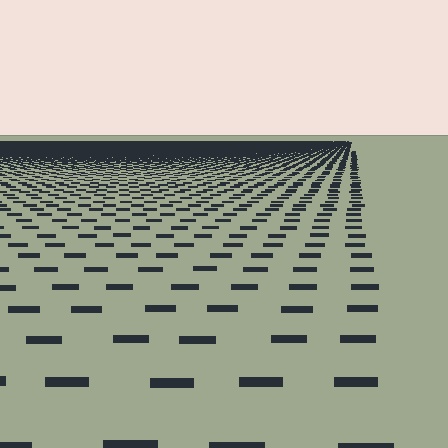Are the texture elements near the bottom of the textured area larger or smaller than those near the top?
Larger. Near the bottom, elements are closer to the viewer and appear at a bigger on-screen size.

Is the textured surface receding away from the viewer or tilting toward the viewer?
The surface is receding away from the viewer. Texture elements get smaller and denser toward the top.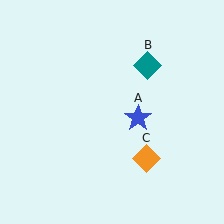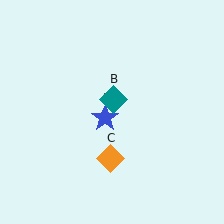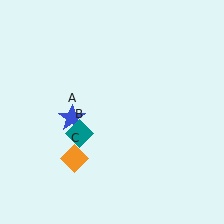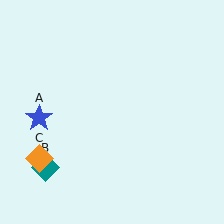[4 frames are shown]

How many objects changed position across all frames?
3 objects changed position: blue star (object A), teal diamond (object B), orange diamond (object C).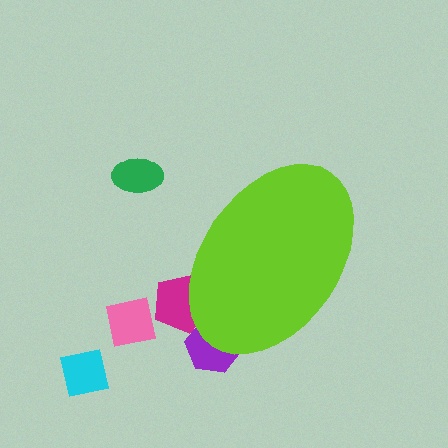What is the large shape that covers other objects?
A lime ellipse.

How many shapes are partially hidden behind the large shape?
2 shapes are partially hidden.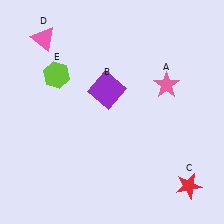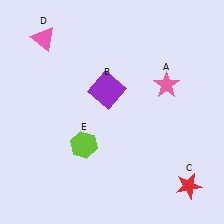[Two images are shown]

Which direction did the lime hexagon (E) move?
The lime hexagon (E) moved down.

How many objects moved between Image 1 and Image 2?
1 object moved between the two images.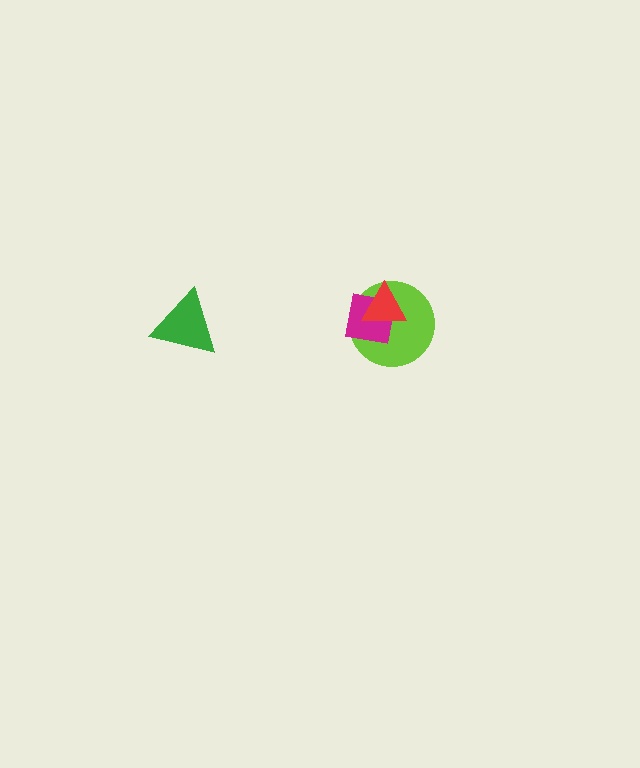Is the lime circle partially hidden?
Yes, it is partially covered by another shape.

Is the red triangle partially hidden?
No, no other shape covers it.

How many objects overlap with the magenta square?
2 objects overlap with the magenta square.